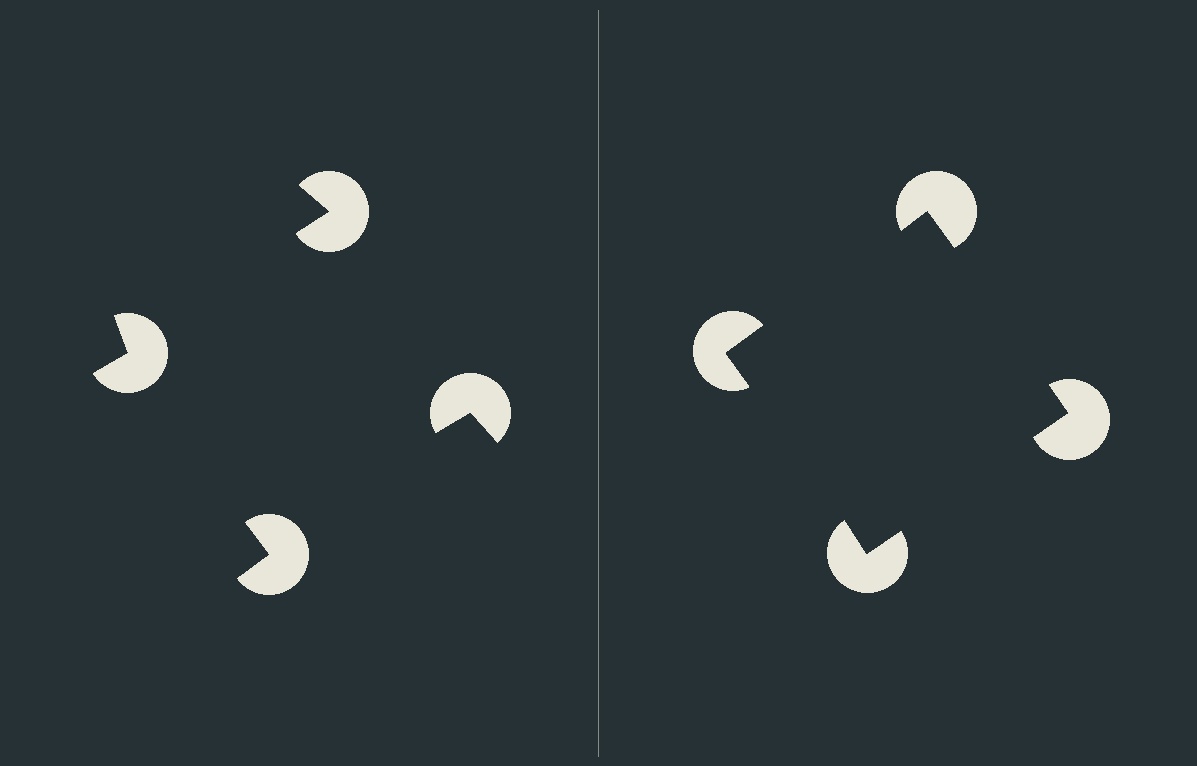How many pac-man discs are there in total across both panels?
8 — 4 on each side.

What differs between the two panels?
The pac-man discs are positioned identically on both sides; only the wedge orientations differ. On the right they align to a square; on the left they are misaligned.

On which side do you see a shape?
An illusory square appears on the right side. On the left side the wedge cuts are rotated, so no coherent shape forms.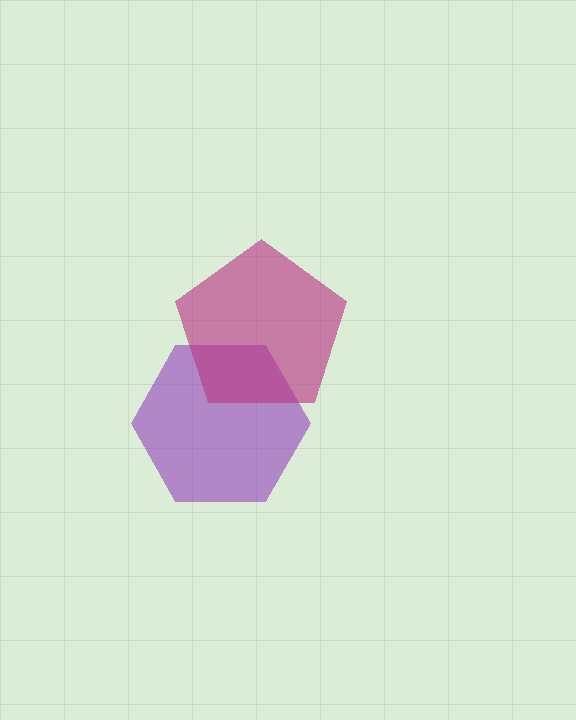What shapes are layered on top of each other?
The layered shapes are: a purple hexagon, a magenta pentagon.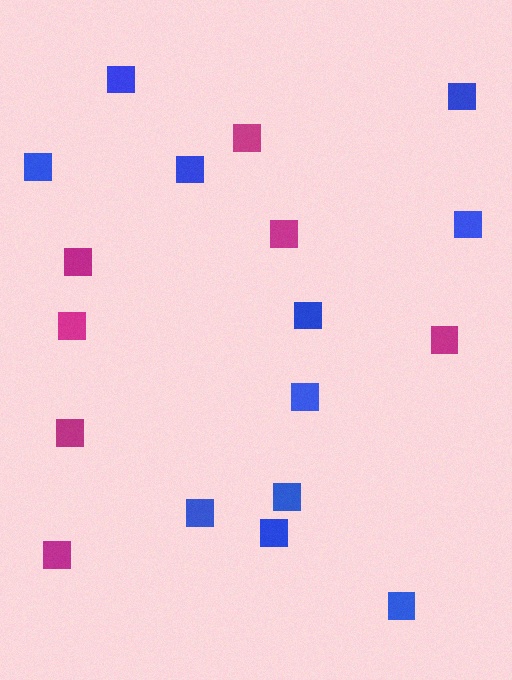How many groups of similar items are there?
There are 2 groups: one group of blue squares (11) and one group of magenta squares (7).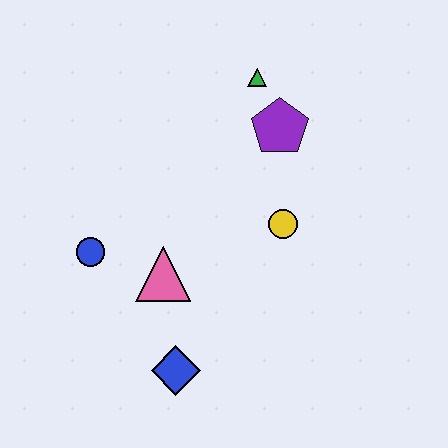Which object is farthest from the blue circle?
The green triangle is farthest from the blue circle.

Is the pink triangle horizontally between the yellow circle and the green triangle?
No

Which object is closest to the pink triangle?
The blue circle is closest to the pink triangle.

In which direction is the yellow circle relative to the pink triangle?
The yellow circle is to the right of the pink triangle.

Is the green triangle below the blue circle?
No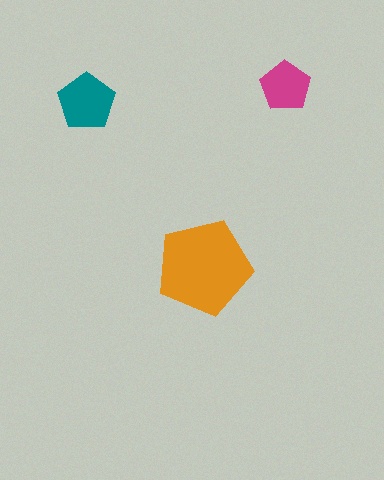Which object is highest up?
The magenta pentagon is topmost.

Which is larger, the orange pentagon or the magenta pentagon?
The orange one.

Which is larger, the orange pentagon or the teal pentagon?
The orange one.